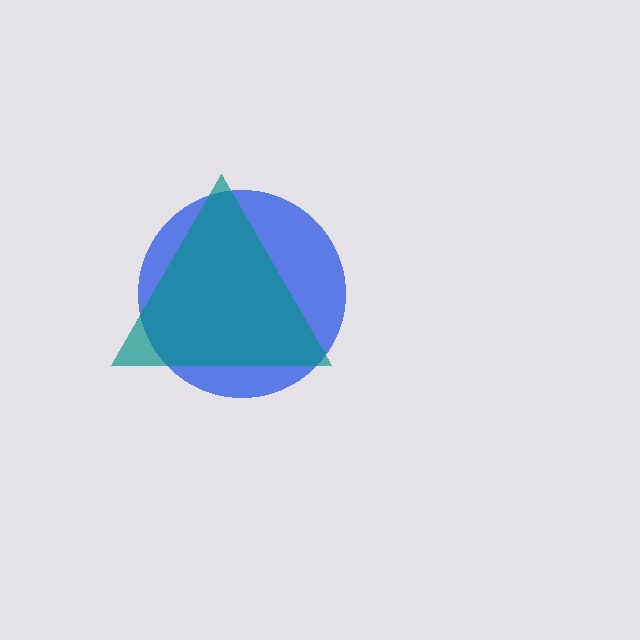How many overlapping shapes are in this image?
There are 2 overlapping shapes in the image.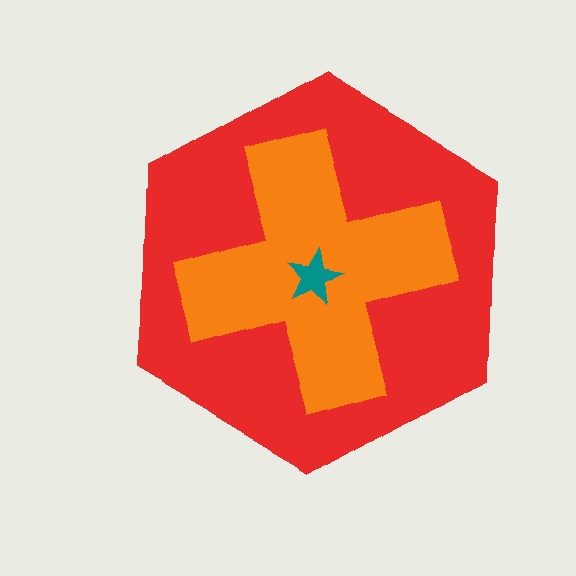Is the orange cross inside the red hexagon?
Yes.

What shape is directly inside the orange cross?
The teal star.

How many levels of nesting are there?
3.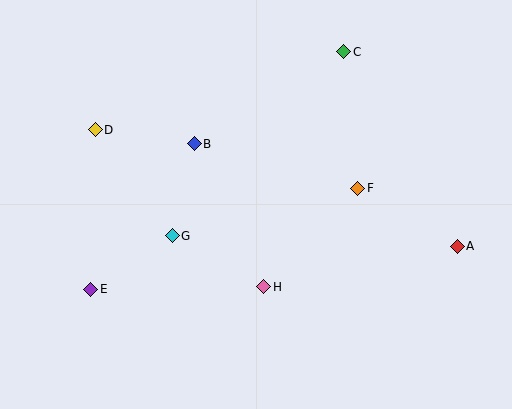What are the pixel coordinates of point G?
Point G is at (172, 236).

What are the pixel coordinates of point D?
Point D is at (95, 130).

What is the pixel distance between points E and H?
The distance between E and H is 173 pixels.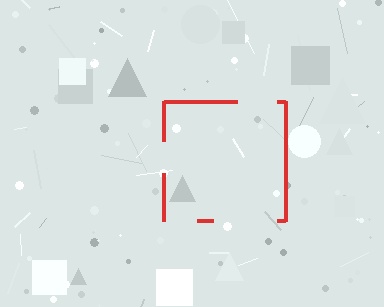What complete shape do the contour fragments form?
The contour fragments form a square.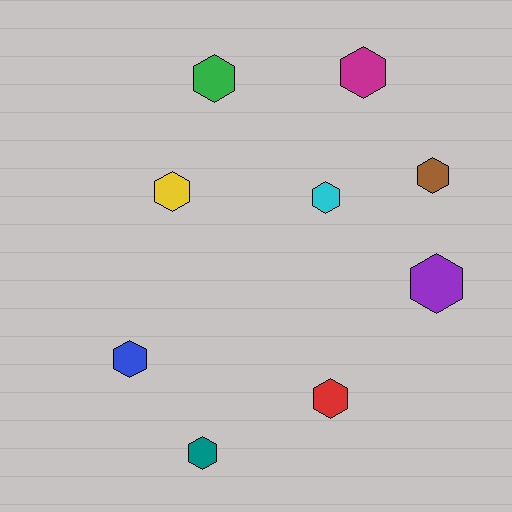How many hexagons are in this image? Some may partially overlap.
There are 9 hexagons.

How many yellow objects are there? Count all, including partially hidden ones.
There is 1 yellow object.